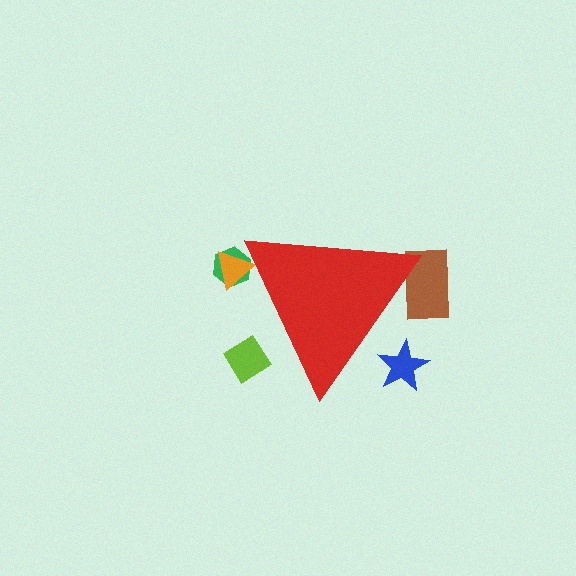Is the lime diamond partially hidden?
Yes, the lime diamond is partially hidden behind the red triangle.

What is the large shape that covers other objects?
A red triangle.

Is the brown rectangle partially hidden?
Yes, the brown rectangle is partially hidden behind the red triangle.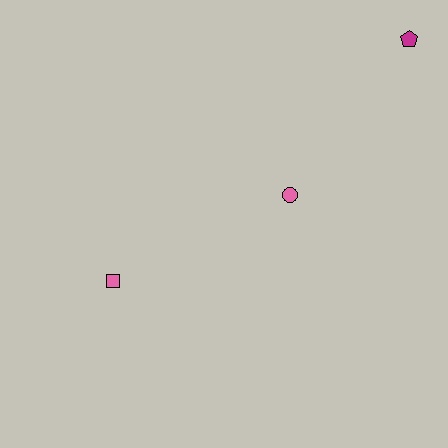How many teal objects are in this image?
There are no teal objects.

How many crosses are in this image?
There are no crosses.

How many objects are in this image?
There are 3 objects.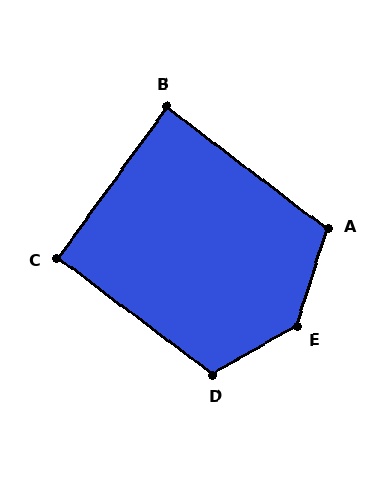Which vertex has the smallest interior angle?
B, at approximately 88 degrees.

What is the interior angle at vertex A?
Approximately 110 degrees (obtuse).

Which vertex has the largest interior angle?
E, at approximately 137 degrees.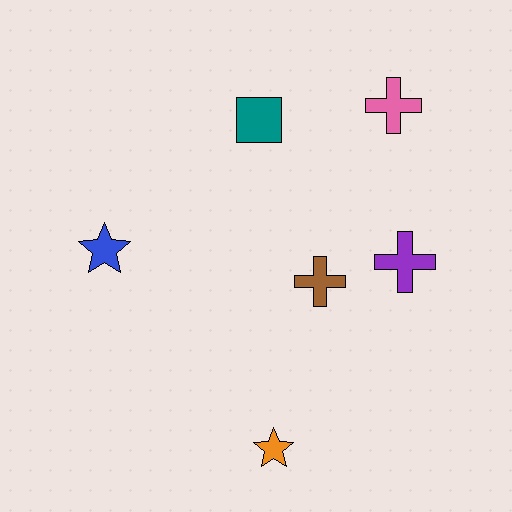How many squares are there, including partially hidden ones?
There is 1 square.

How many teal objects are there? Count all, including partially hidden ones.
There is 1 teal object.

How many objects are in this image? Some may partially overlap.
There are 6 objects.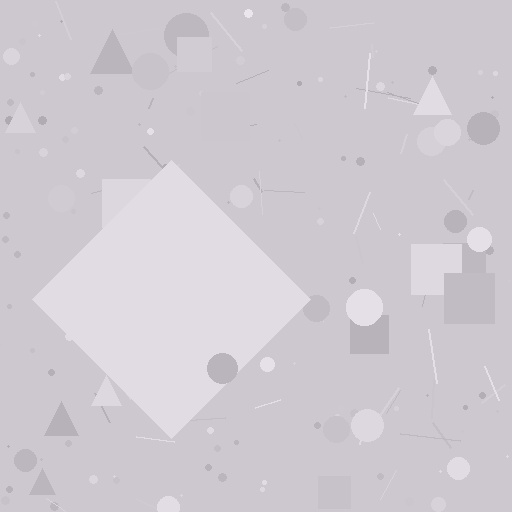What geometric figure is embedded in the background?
A diamond is embedded in the background.